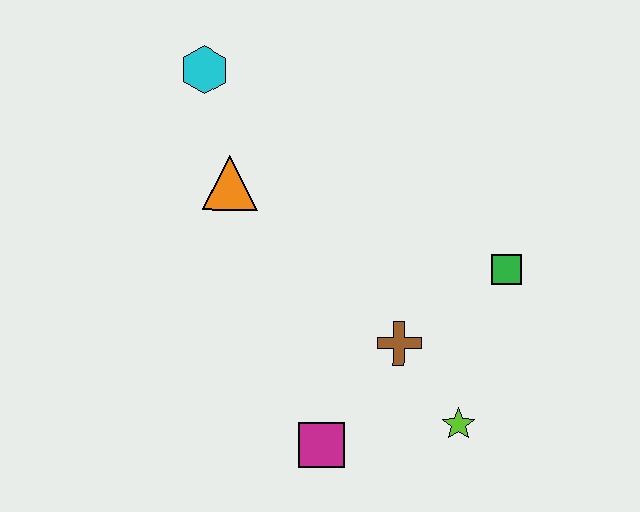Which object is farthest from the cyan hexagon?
The lime star is farthest from the cyan hexagon.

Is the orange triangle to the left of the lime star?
Yes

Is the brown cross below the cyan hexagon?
Yes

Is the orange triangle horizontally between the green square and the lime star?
No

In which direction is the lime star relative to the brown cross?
The lime star is below the brown cross.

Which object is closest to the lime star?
The brown cross is closest to the lime star.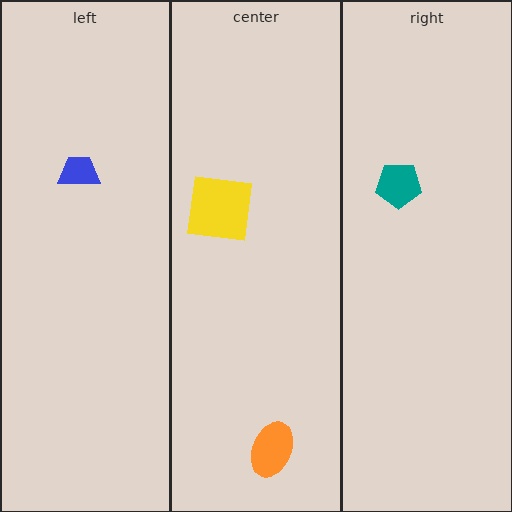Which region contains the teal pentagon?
The right region.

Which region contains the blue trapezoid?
The left region.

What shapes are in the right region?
The teal pentagon.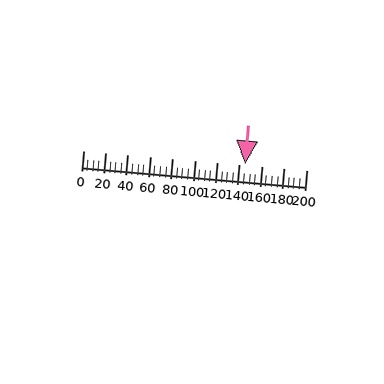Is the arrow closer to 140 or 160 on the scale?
The arrow is closer to 140.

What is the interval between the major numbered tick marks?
The major tick marks are spaced 20 units apart.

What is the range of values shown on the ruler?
The ruler shows values from 0 to 200.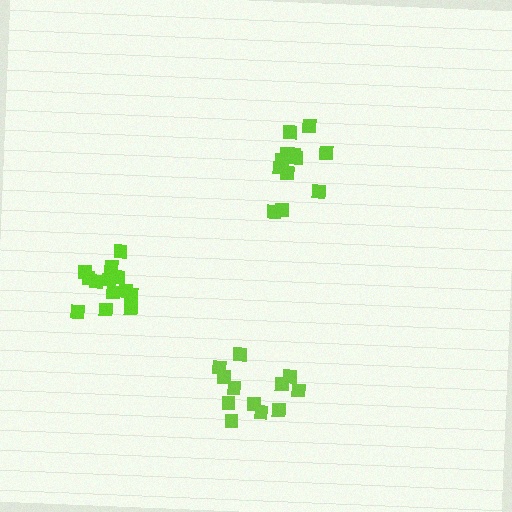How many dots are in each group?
Group 1: 12 dots, Group 2: 13 dots, Group 3: 12 dots (37 total).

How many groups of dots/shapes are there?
There are 3 groups.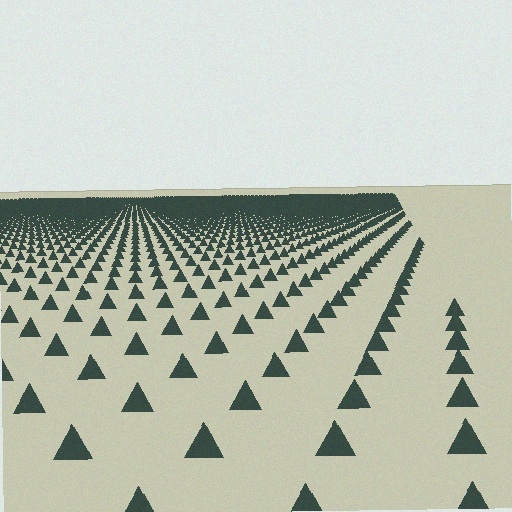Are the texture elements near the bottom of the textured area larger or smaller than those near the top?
Larger. Near the bottom, elements are closer to the viewer and appear at a bigger on-screen size.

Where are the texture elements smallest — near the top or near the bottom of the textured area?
Near the top.